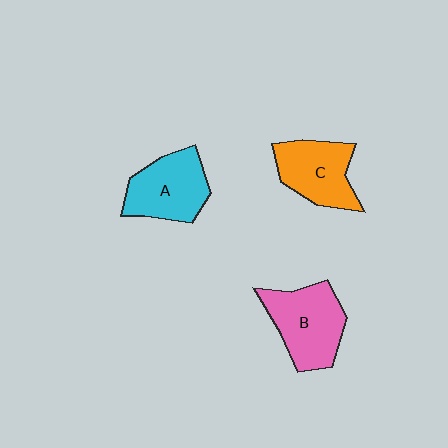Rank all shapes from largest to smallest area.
From largest to smallest: B (pink), A (cyan), C (orange).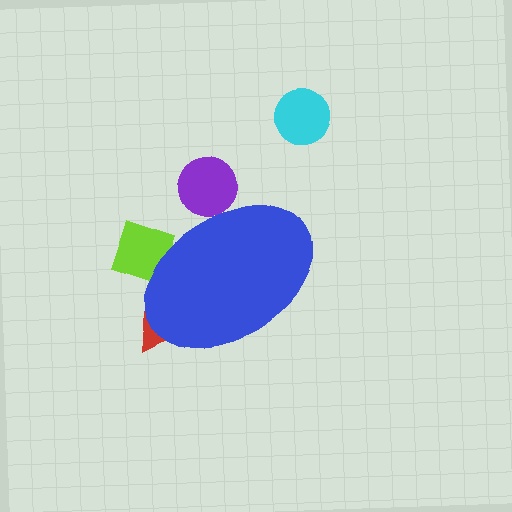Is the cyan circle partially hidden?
No, the cyan circle is fully visible.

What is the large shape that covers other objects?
A blue ellipse.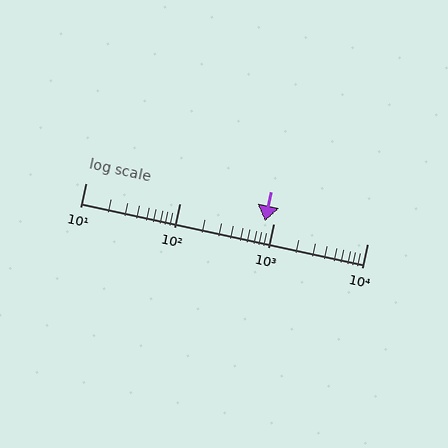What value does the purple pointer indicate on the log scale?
The pointer indicates approximately 820.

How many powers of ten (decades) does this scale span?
The scale spans 3 decades, from 10 to 10000.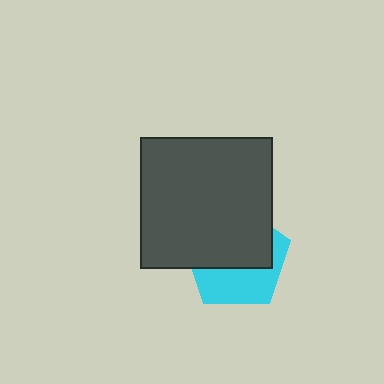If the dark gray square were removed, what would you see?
You would see the complete cyan pentagon.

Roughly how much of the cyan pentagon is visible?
A small part of it is visible (roughly 41%).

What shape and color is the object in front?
The object in front is a dark gray square.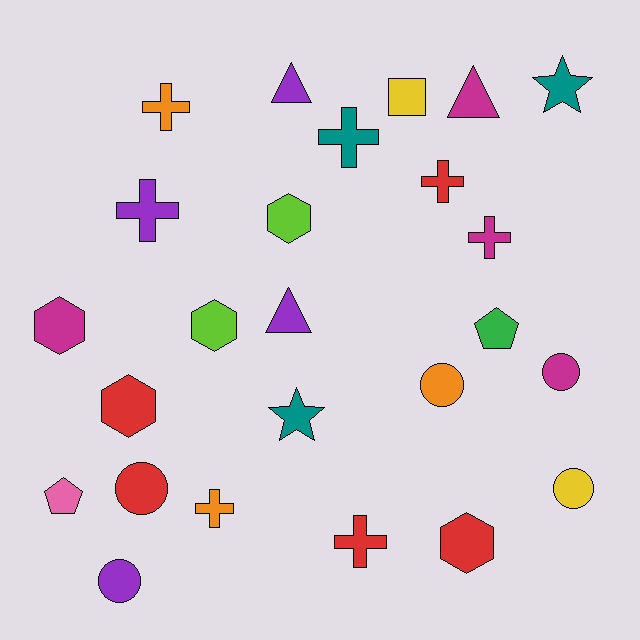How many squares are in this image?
There is 1 square.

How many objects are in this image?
There are 25 objects.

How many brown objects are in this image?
There are no brown objects.